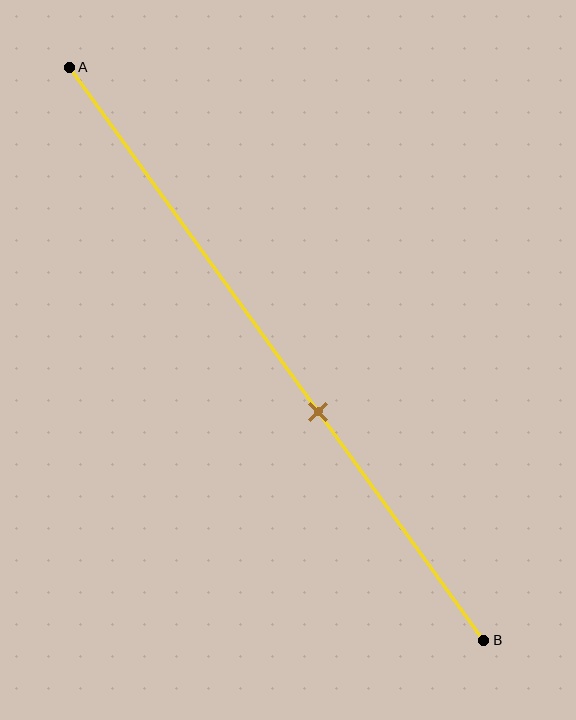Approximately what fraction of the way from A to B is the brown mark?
The brown mark is approximately 60% of the way from A to B.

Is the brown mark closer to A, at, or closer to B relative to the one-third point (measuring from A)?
The brown mark is closer to point B than the one-third point of segment AB.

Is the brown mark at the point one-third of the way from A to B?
No, the mark is at about 60% from A, not at the 33% one-third point.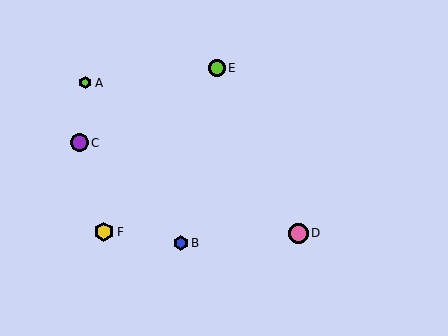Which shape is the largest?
The pink circle (labeled D) is the largest.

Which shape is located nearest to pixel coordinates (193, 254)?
The blue hexagon (labeled B) at (181, 243) is nearest to that location.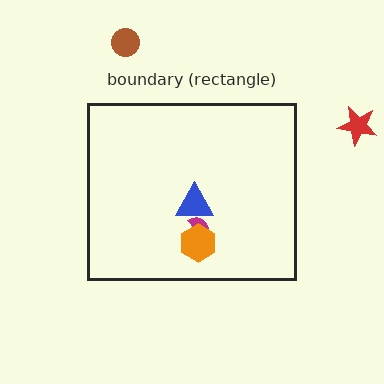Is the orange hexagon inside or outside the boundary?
Inside.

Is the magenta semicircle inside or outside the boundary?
Inside.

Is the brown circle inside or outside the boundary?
Outside.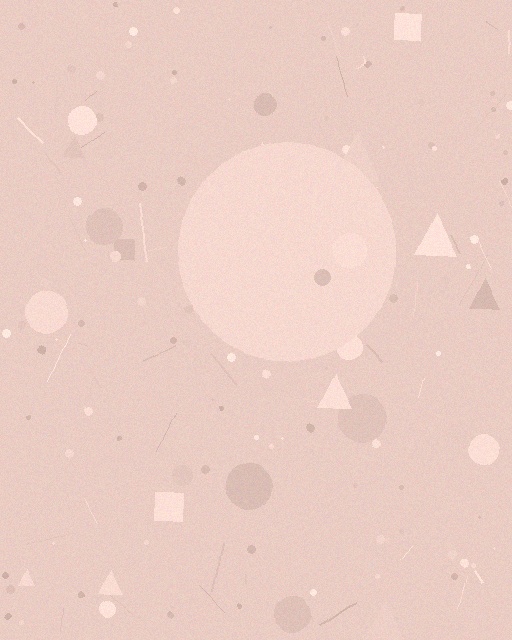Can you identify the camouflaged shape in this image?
The camouflaged shape is a circle.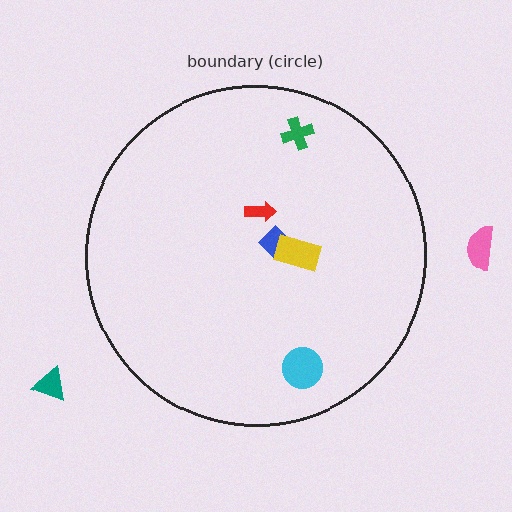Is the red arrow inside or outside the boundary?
Inside.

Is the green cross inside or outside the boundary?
Inside.